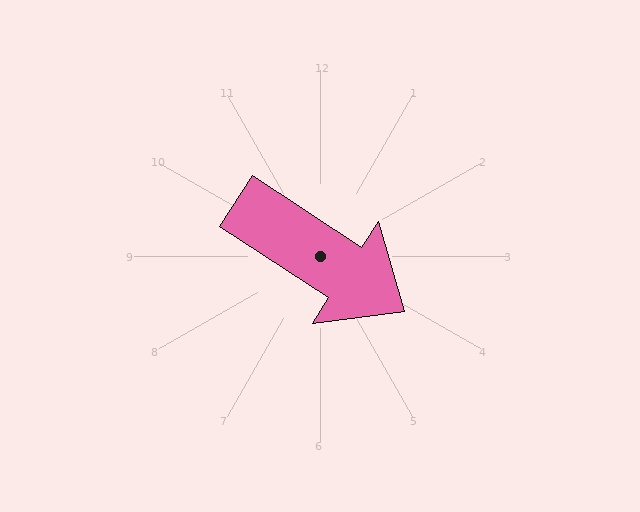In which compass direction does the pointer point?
Southeast.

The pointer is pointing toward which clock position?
Roughly 4 o'clock.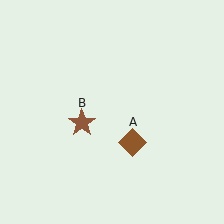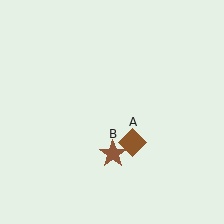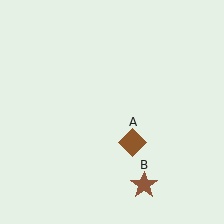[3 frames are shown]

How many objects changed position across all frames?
1 object changed position: brown star (object B).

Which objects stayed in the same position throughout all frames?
Brown diamond (object A) remained stationary.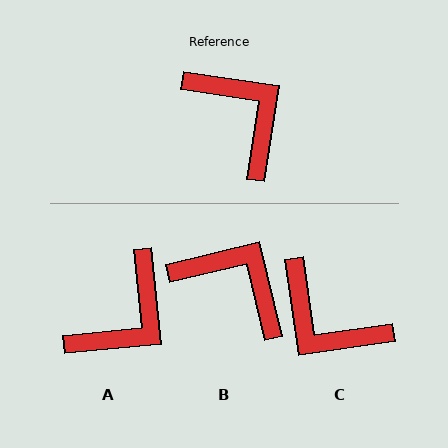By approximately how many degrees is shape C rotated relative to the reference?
Approximately 163 degrees clockwise.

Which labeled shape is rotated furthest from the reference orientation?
C, about 163 degrees away.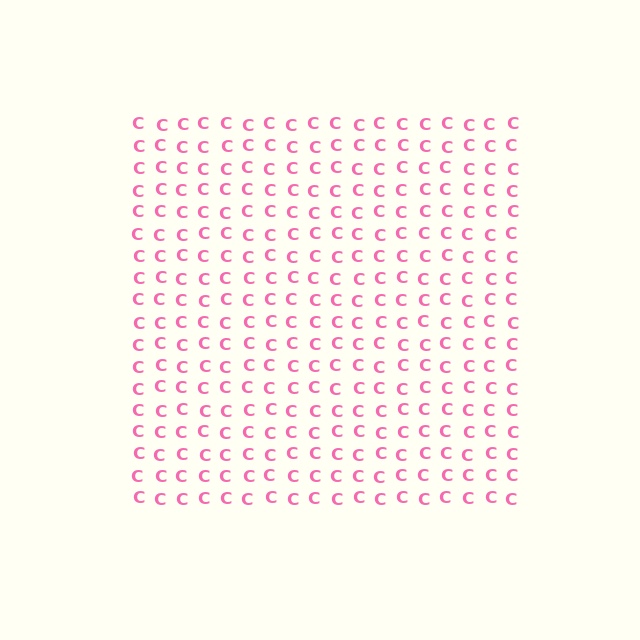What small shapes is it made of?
It is made of small letter C's.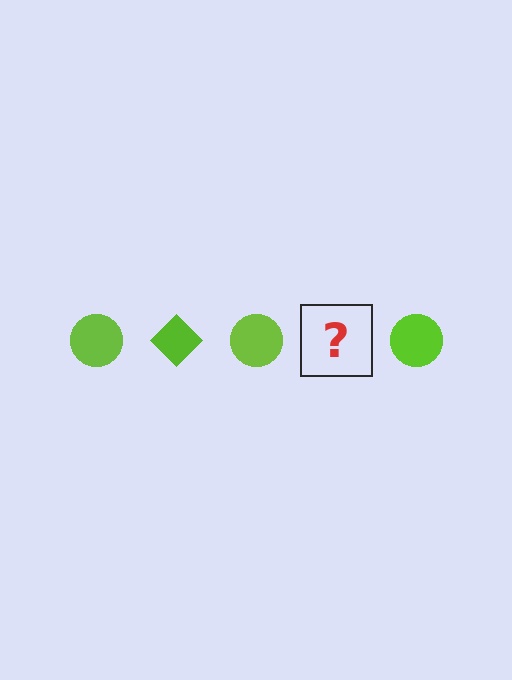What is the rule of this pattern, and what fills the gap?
The rule is that the pattern cycles through circle, diamond shapes in lime. The gap should be filled with a lime diamond.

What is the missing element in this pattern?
The missing element is a lime diamond.